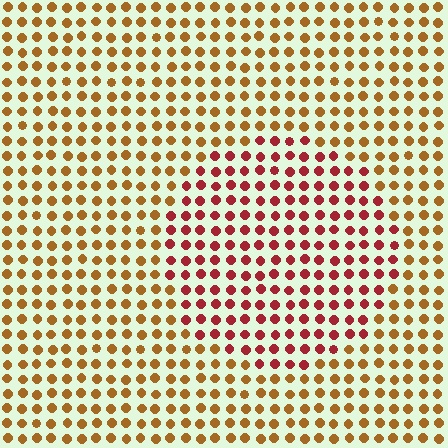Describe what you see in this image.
The image is filled with small brown elements in a uniform arrangement. A circle-shaped region is visible where the elements are tinted to a slightly different hue, forming a subtle color boundary.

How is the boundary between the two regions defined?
The boundary is defined purely by a slight shift in hue (about 40 degrees). Spacing, size, and orientation are identical on both sides.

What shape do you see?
I see a circle.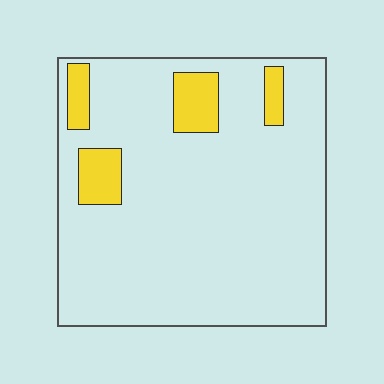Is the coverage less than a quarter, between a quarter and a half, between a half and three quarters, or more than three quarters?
Less than a quarter.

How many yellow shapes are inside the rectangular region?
4.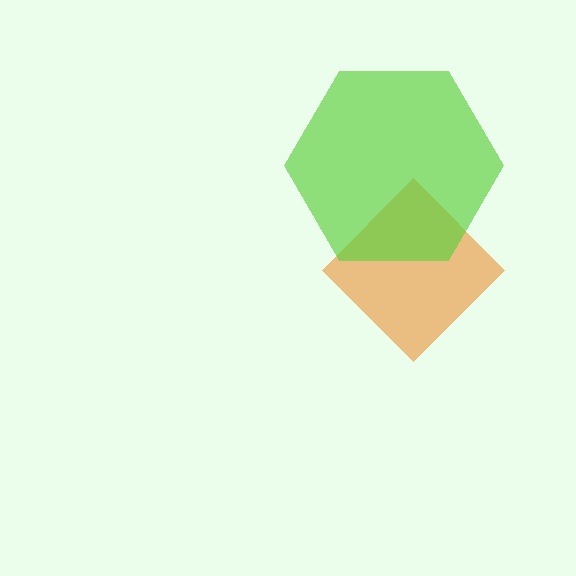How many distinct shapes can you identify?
There are 2 distinct shapes: an orange diamond, a lime hexagon.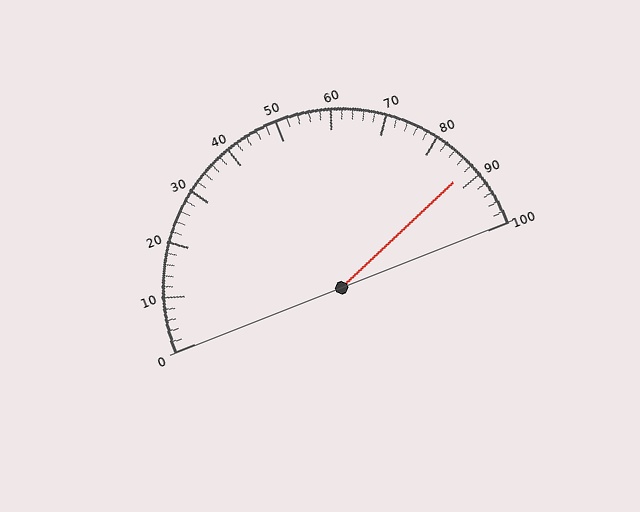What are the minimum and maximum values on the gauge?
The gauge ranges from 0 to 100.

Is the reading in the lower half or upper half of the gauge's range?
The reading is in the upper half of the range (0 to 100).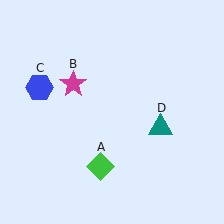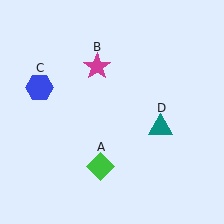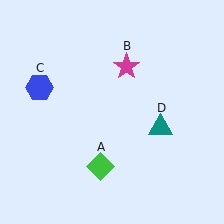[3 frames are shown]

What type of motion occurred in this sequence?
The magenta star (object B) rotated clockwise around the center of the scene.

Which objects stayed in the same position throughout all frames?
Green diamond (object A) and blue hexagon (object C) and teal triangle (object D) remained stationary.